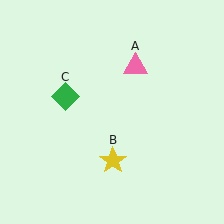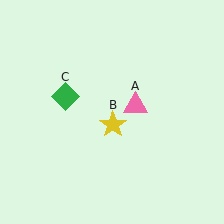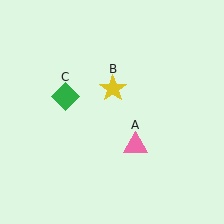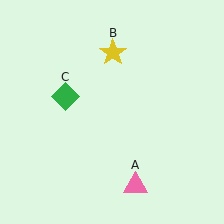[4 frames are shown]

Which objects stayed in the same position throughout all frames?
Green diamond (object C) remained stationary.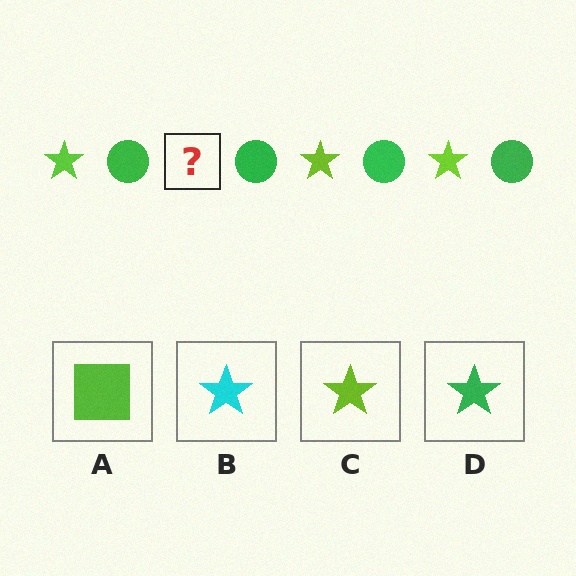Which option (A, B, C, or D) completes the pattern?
C.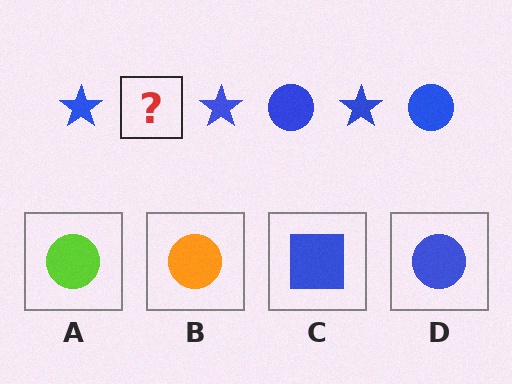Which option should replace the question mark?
Option D.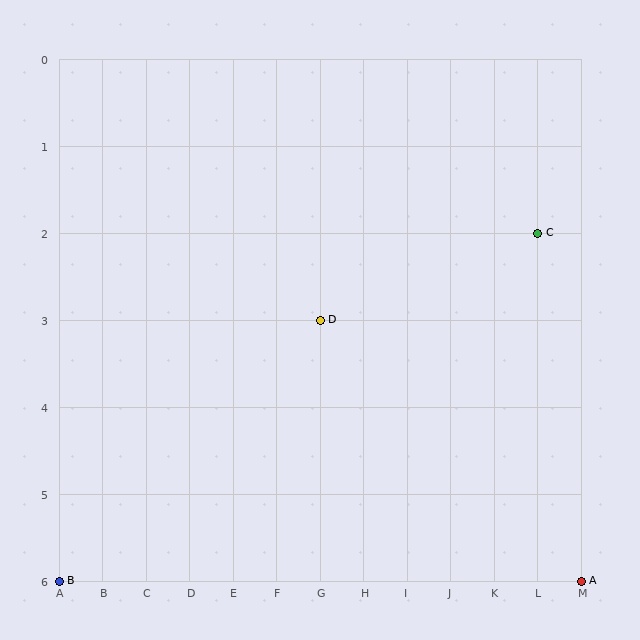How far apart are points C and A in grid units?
Points C and A are 1 column and 4 rows apart (about 4.1 grid units diagonally).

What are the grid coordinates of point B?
Point B is at grid coordinates (A, 6).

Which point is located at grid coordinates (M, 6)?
Point A is at (M, 6).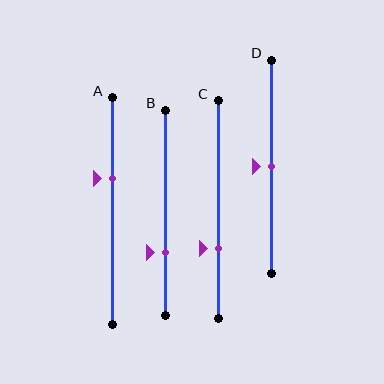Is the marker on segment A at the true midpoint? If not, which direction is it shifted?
No, the marker on segment A is shifted upward by about 14% of the segment length.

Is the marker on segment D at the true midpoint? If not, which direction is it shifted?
Yes, the marker on segment D is at the true midpoint.